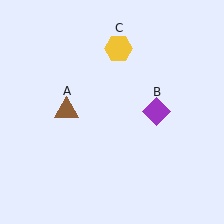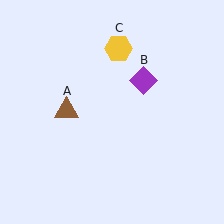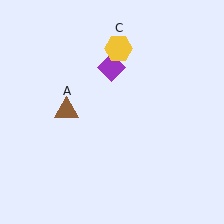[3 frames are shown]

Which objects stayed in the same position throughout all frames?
Brown triangle (object A) and yellow hexagon (object C) remained stationary.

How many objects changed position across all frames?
1 object changed position: purple diamond (object B).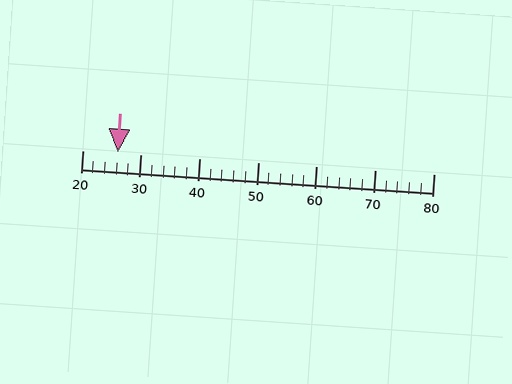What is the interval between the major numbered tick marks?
The major tick marks are spaced 10 units apart.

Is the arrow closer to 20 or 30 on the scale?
The arrow is closer to 30.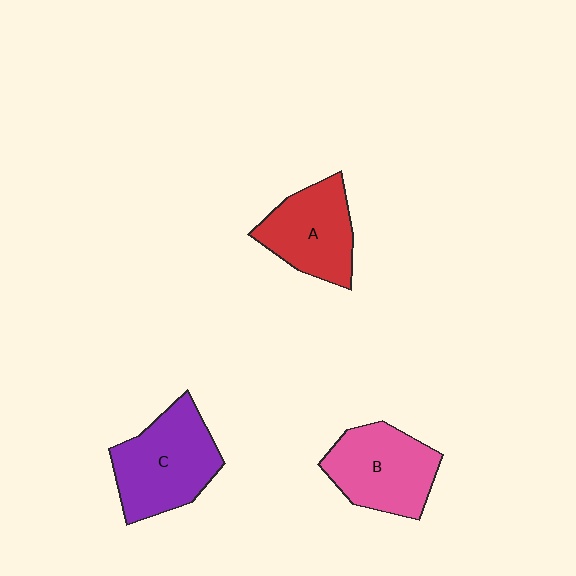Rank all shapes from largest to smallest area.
From largest to smallest: C (purple), B (pink), A (red).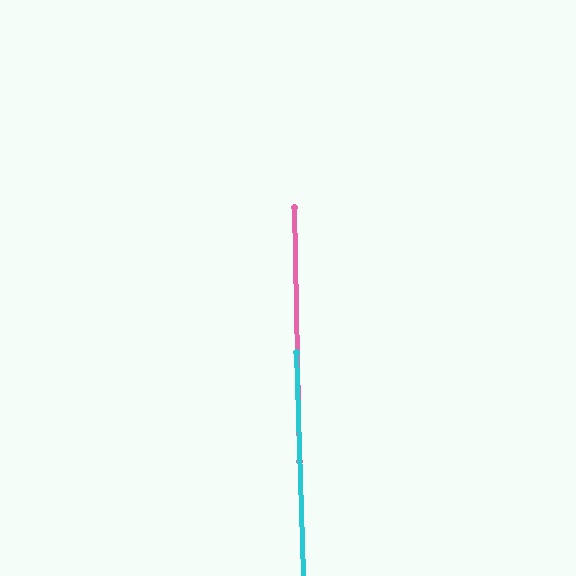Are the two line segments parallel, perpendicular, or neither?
Parallel — their directions differ by only 0.9°.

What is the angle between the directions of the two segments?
Approximately 1 degree.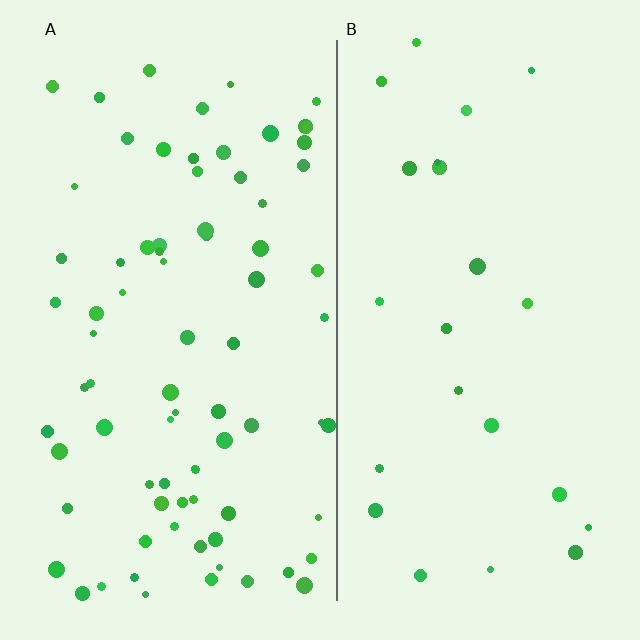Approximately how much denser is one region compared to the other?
Approximately 3.3× — region A over region B.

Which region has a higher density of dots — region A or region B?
A (the left).